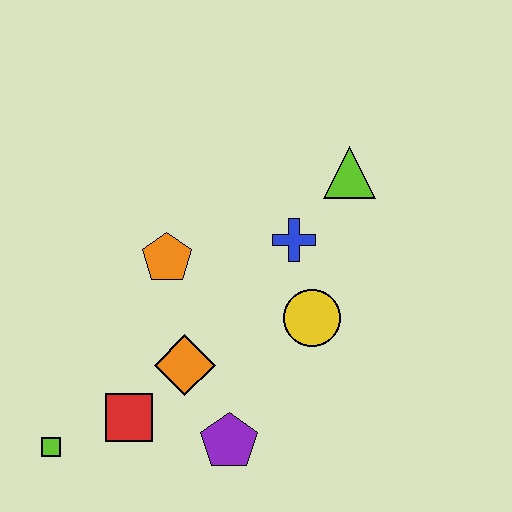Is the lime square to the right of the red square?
No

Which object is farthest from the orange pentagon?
The lime square is farthest from the orange pentagon.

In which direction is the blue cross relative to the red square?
The blue cross is above the red square.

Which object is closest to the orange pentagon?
The orange diamond is closest to the orange pentagon.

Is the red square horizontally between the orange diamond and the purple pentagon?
No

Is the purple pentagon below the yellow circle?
Yes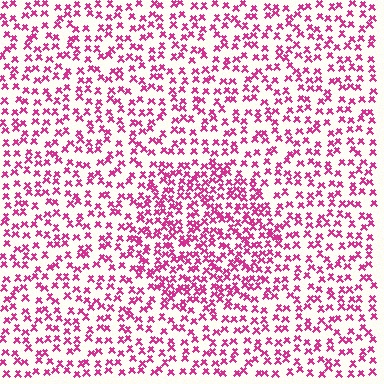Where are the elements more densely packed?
The elements are more densely packed inside the circle boundary.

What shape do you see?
I see a circle.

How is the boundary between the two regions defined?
The boundary is defined by a change in element density (approximately 1.7x ratio). All elements are the same color, size, and shape.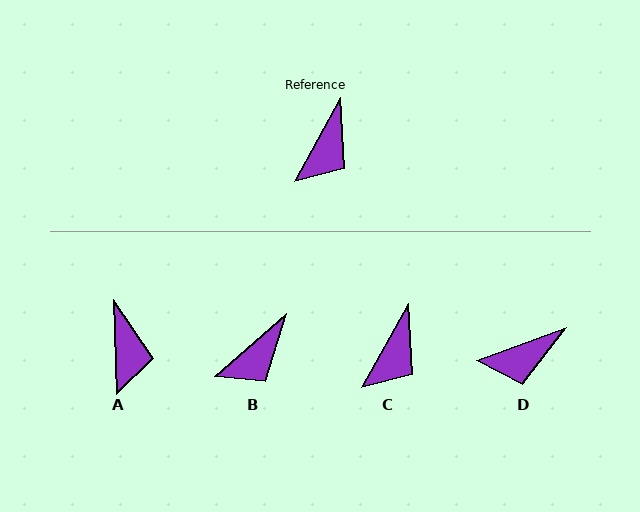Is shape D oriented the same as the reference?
No, it is off by about 41 degrees.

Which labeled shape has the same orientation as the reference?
C.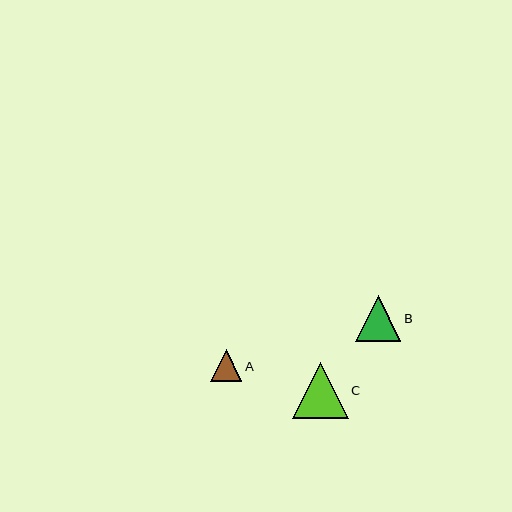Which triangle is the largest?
Triangle C is the largest with a size of approximately 56 pixels.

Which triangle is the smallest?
Triangle A is the smallest with a size of approximately 31 pixels.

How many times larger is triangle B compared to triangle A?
Triangle B is approximately 1.4 times the size of triangle A.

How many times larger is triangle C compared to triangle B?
Triangle C is approximately 1.2 times the size of triangle B.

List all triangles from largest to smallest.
From largest to smallest: C, B, A.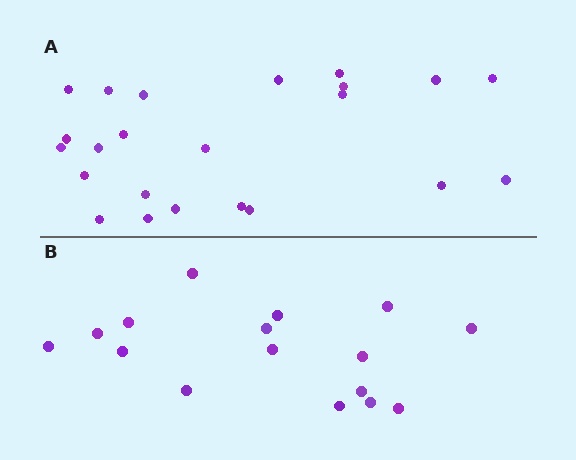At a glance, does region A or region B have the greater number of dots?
Region A (the top region) has more dots.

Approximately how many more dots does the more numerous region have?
Region A has roughly 8 or so more dots than region B.